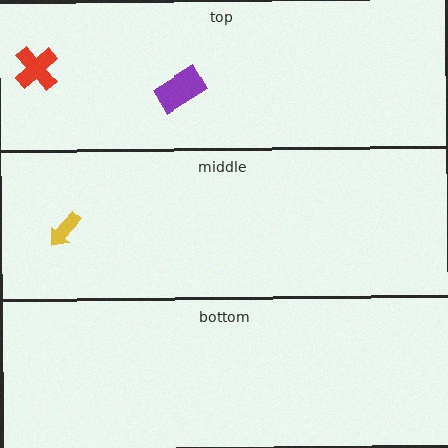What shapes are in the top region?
The red cross, the purple rectangle.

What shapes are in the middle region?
The yellow arrow.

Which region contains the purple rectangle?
The top region.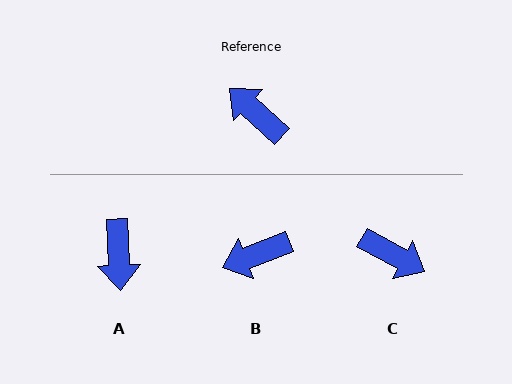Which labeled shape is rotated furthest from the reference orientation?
C, about 166 degrees away.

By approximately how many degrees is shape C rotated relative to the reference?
Approximately 166 degrees clockwise.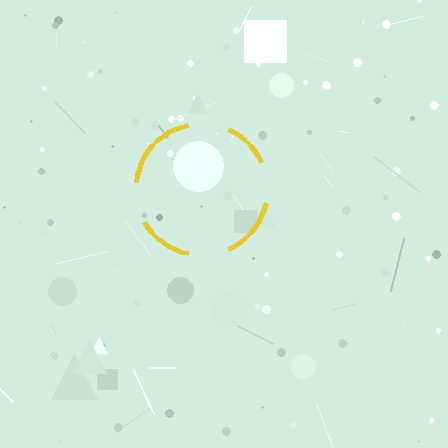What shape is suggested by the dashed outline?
The dashed outline suggests a circle.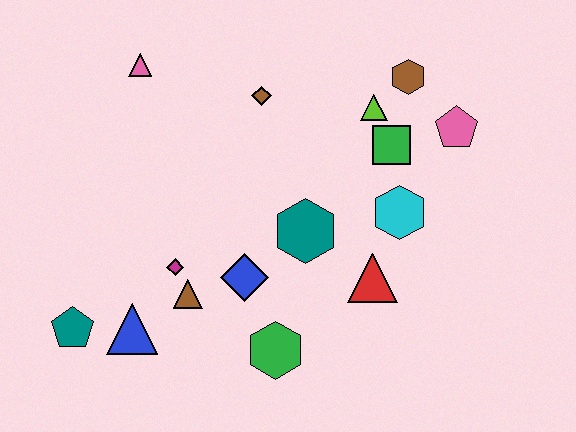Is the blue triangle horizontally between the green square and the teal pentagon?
Yes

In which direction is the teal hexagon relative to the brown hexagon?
The teal hexagon is below the brown hexagon.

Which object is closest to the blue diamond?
The brown triangle is closest to the blue diamond.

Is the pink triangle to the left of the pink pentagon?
Yes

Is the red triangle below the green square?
Yes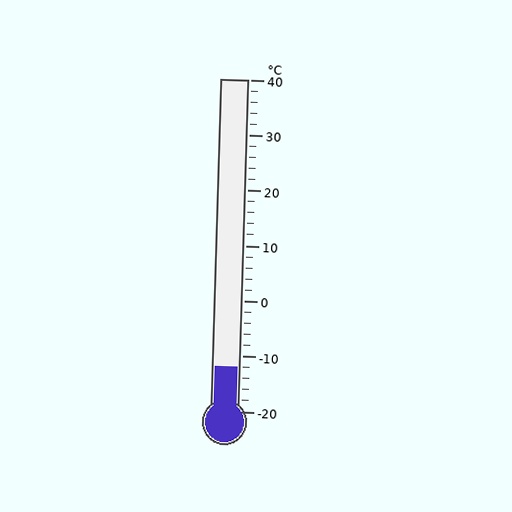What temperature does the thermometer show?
The thermometer shows approximately -12°C.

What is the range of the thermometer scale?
The thermometer scale ranges from -20°C to 40°C.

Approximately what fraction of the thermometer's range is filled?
The thermometer is filled to approximately 15% of its range.